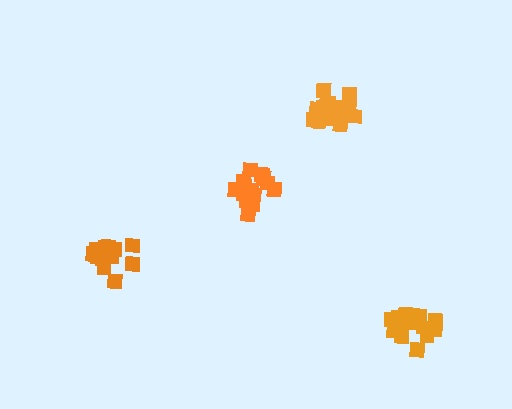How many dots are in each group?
Group 1: 19 dots, Group 2: 19 dots, Group 3: 21 dots, Group 4: 15 dots (74 total).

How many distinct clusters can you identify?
There are 4 distinct clusters.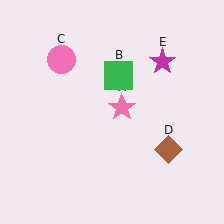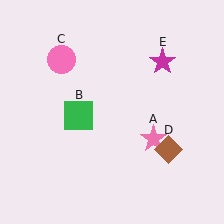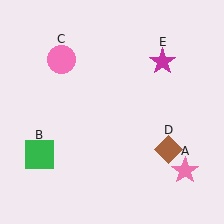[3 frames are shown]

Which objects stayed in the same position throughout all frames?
Pink circle (object C) and brown diamond (object D) and magenta star (object E) remained stationary.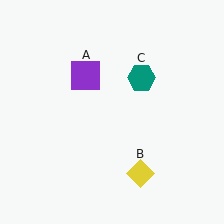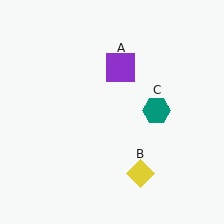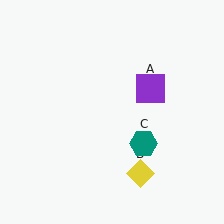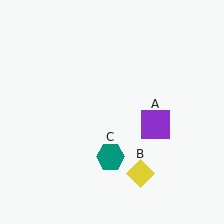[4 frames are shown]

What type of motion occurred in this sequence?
The purple square (object A), teal hexagon (object C) rotated clockwise around the center of the scene.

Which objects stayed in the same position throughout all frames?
Yellow diamond (object B) remained stationary.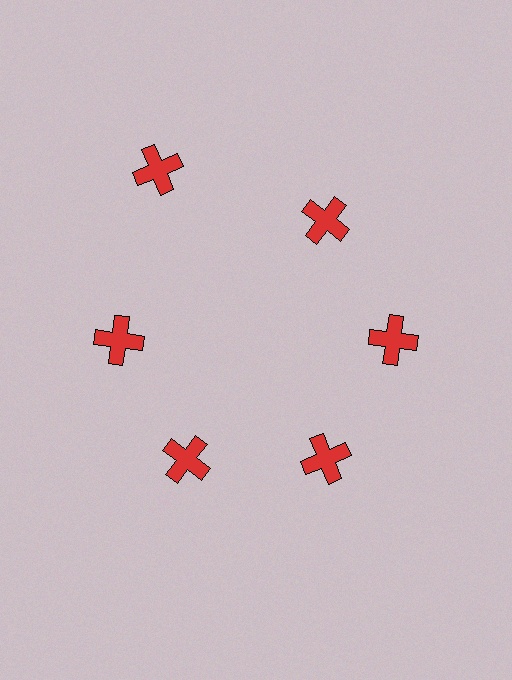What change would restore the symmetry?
The symmetry would be restored by moving it inward, back onto the ring so that all 6 crosses sit at equal angles and equal distance from the center.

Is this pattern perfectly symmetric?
No. The 6 red crosses are arranged in a ring, but one element near the 11 o'clock position is pushed outward from the center, breaking the 6-fold rotational symmetry.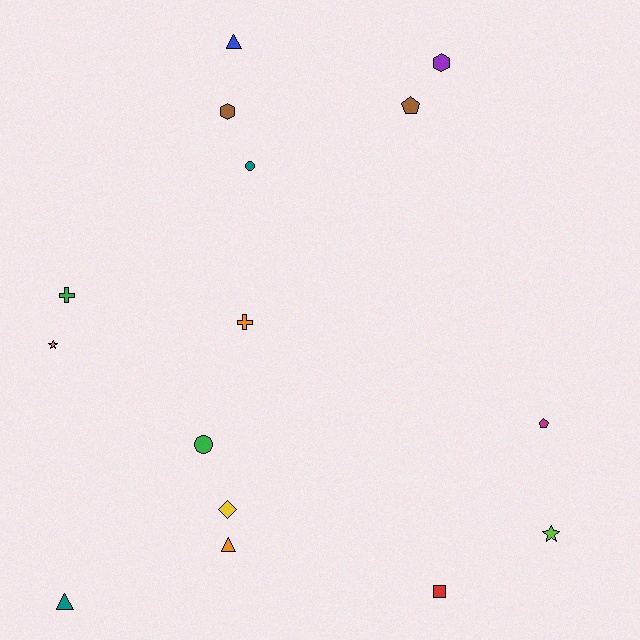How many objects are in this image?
There are 15 objects.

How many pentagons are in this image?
There are 2 pentagons.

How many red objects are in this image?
There is 1 red object.